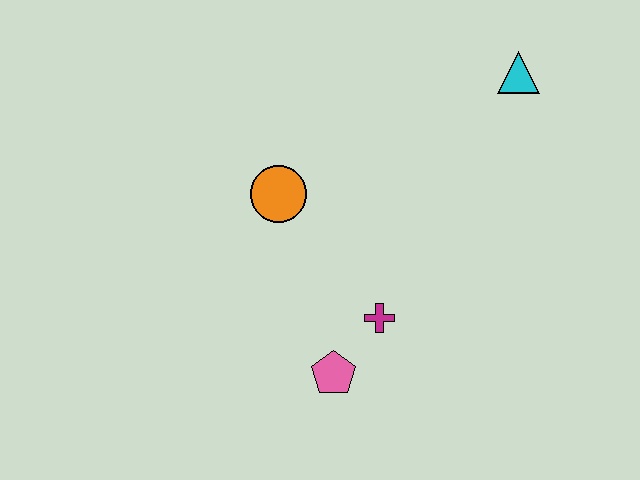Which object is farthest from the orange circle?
The cyan triangle is farthest from the orange circle.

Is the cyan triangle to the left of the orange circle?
No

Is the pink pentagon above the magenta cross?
No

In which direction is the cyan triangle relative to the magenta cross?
The cyan triangle is above the magenta cross.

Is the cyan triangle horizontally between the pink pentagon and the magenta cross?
No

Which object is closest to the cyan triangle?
The orange circle is closest to the cyan triangle.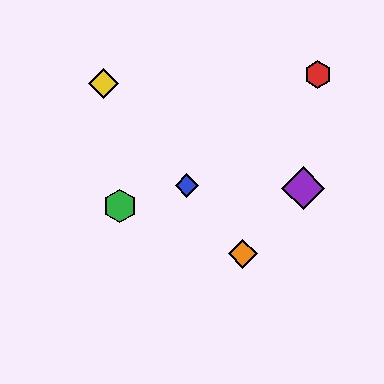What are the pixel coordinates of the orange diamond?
The orange diamond is at (243, 254).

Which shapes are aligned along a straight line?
The blue diamond, the yellow diamond, the orange diamond are aligned along a straight line.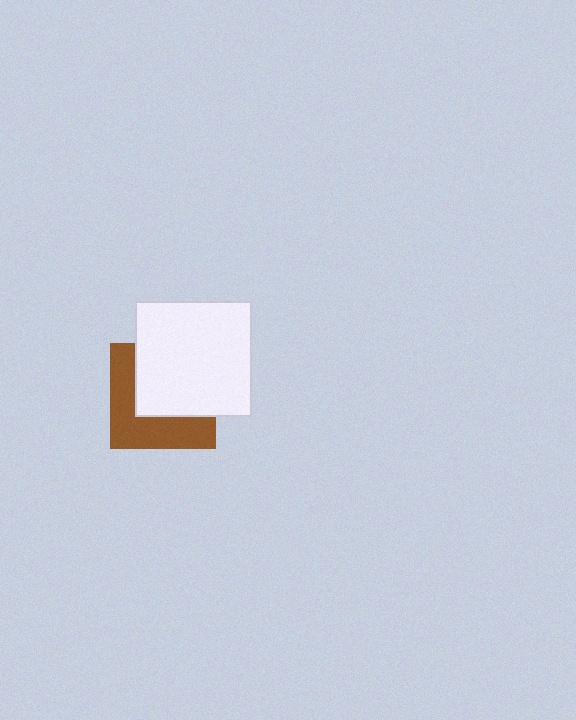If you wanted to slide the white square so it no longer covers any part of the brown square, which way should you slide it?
Slide it toward the upper-right — that is the most direct way to separate the two shapes.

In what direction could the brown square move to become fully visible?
The brown square could move toward the lower-left. That would shift it out from behind the white square entirely.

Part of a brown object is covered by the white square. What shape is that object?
It is a square.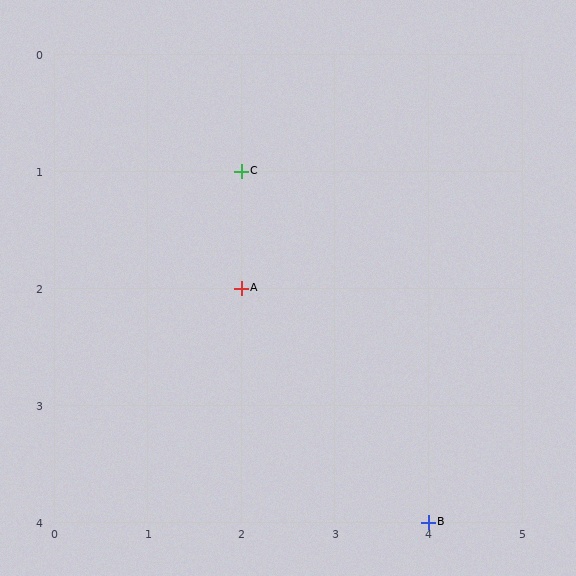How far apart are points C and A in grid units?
Points C and A are 1 row apart.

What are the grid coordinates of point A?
Point A is at grid coordinates (2, 2).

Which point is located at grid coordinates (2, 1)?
Point C is at (2, 1).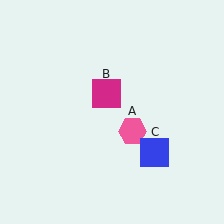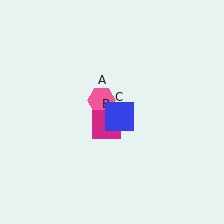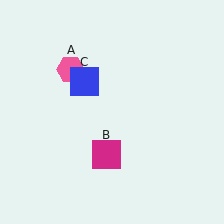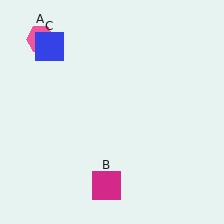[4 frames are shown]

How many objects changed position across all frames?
3 objects changed position: pink hexagon (object A), magenta square (object B), blue square (object C).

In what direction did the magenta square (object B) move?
The magenta square (object B) moved down.